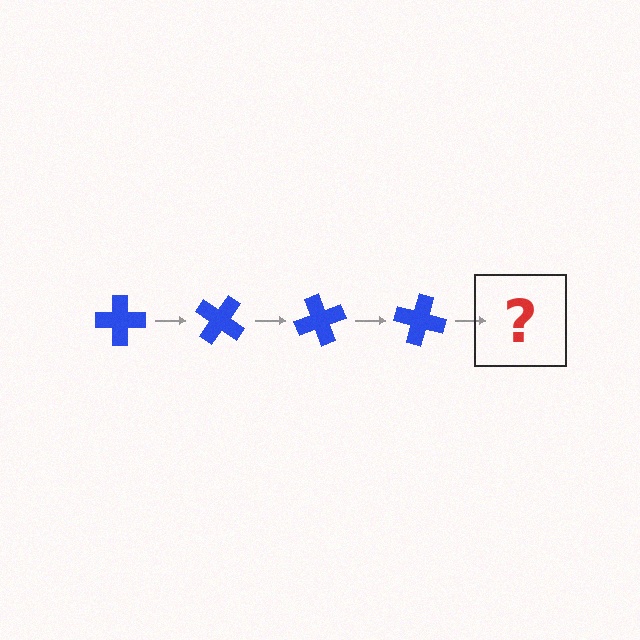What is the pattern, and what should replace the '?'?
The pattern is that the cross rotates 35 degrees each step. The '?' should be a blue cross rotated 140 degrees.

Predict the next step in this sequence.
The next step is a blue cross rotated 140 degrees.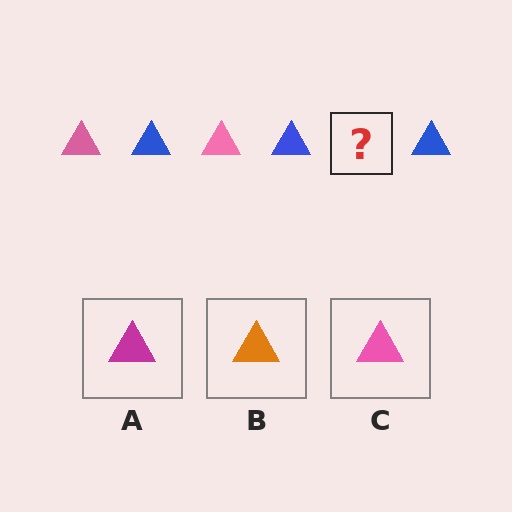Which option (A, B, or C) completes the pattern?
C.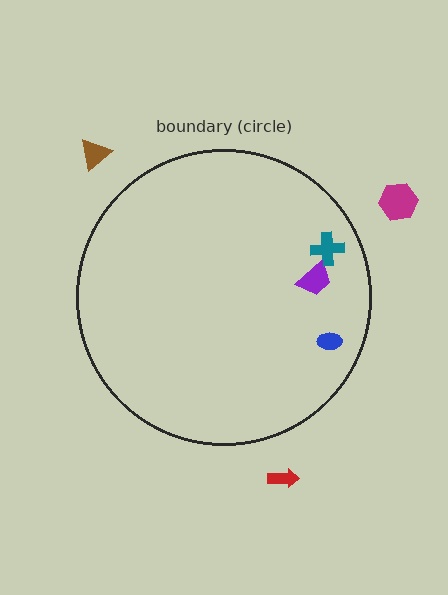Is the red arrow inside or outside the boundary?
Outside.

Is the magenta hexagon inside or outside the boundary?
Outside.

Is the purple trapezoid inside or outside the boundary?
Inside.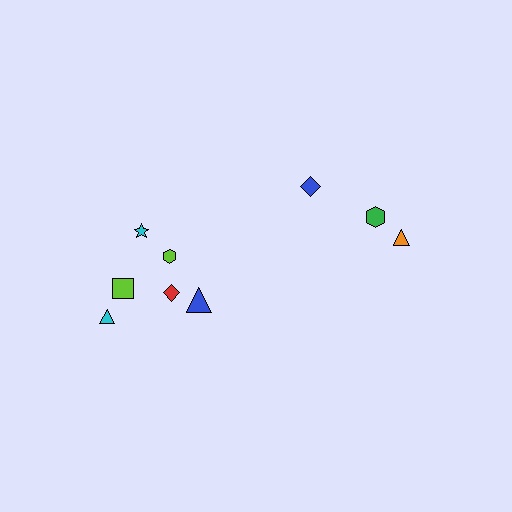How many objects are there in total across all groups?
There are 9 objects.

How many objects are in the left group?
There are 6 objects.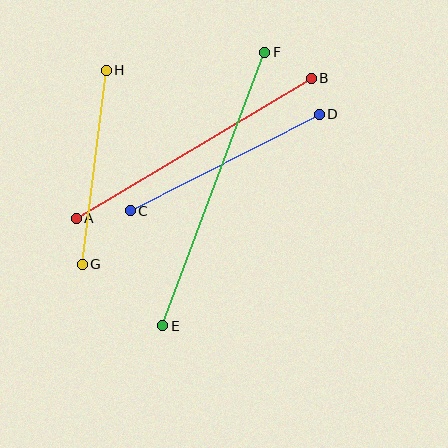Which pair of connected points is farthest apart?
Points E and F are farthest apart.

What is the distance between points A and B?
The distance is approximately 274 pixels.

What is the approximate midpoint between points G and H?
The midpoint is at approximately (94, 167) pixels.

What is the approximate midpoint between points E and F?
The midpoint is at approximately (214, 189) pixels.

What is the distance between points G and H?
The distance is approximately 196 pixels.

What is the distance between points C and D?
The distance is approximately 212 pixels.